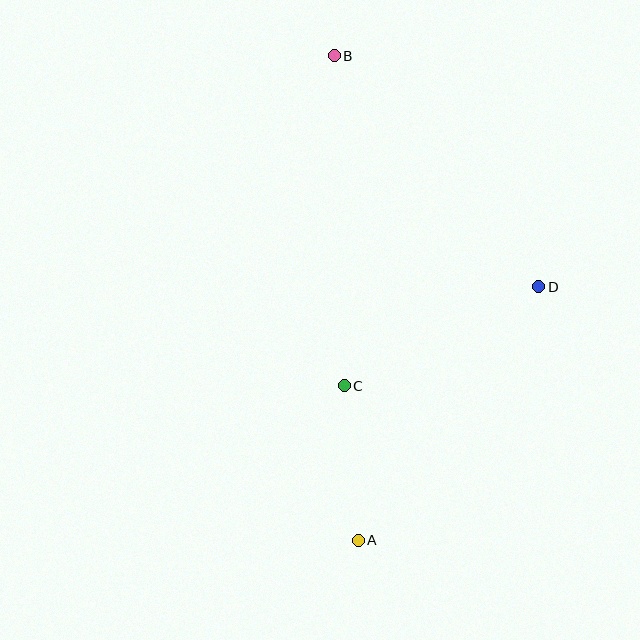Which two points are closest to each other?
Points A and C are closest to each other.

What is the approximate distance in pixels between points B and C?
The distance between B and C is approximately 330 pixels.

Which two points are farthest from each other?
Points A and B are farthest from each other.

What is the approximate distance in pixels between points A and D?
The distance between A and D is approximately 311 pixels.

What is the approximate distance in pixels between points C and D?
The distance between C and D is approximately 218 pixels.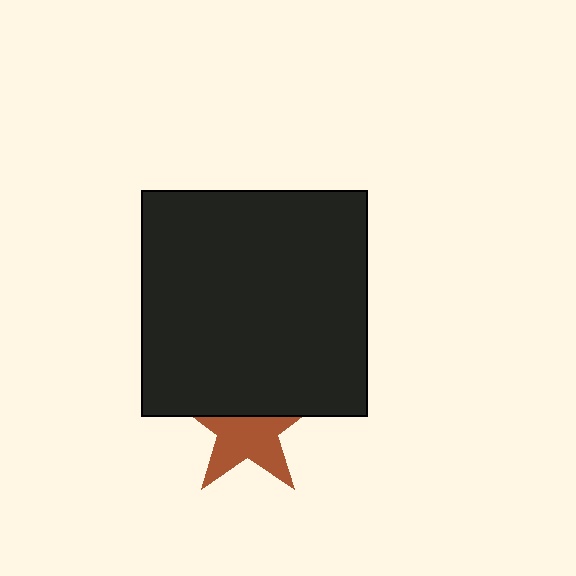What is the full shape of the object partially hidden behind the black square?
The partially hidden object is a brown star.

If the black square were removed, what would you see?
You would see the complete brown star.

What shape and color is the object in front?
The object in front is a black square.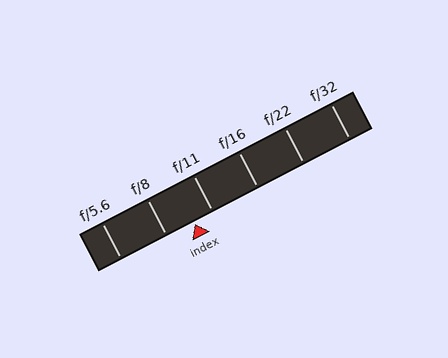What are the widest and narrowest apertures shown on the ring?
The widest aperture shown is f/5.6 and the narrowest is f/32.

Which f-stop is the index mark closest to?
The index mark is closest to f/11.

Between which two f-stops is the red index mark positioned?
The index mark is between f/8 and f/11.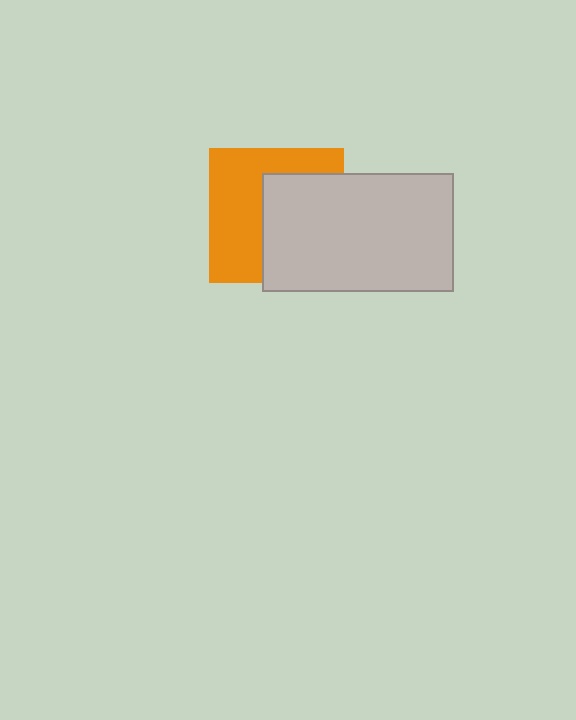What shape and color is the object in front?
The object in front is a light gray rectangle.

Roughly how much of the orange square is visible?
About half of it is visible (roughly 51%).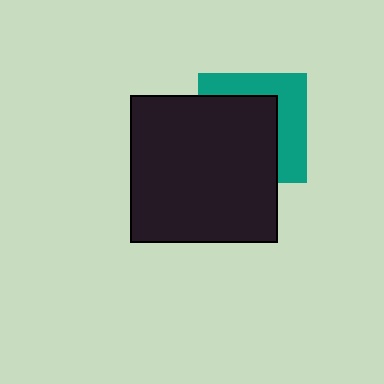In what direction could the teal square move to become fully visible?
The teal square could move toward the upper-right. That would shift it out from behind the black square entirely.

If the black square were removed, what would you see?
You would see the complete teal square.